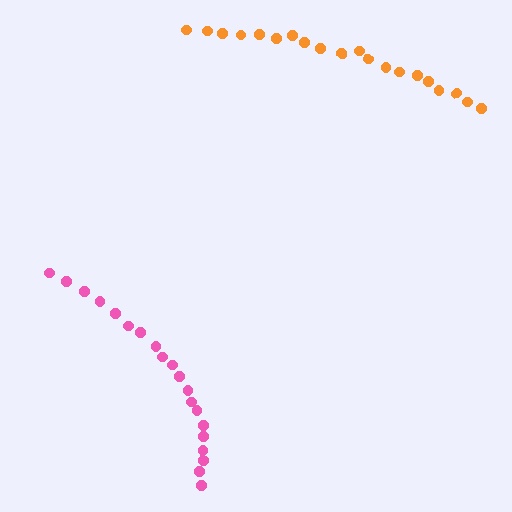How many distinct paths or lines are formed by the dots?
There are 2 distinct paths.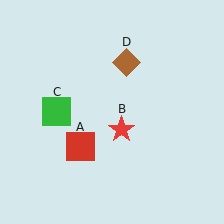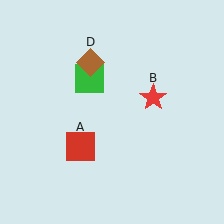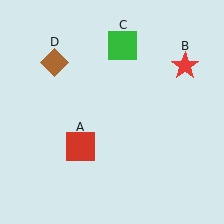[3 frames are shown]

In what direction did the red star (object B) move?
The red star (object B) moved up and to the right.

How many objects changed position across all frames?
3 objects changed position: red star (object B), green square (object C), brown diamond (object D).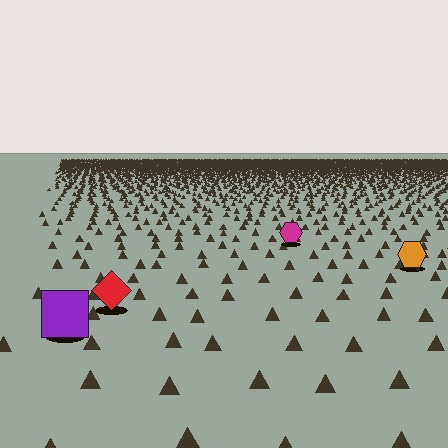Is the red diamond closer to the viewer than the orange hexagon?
Yes. The red diamond is closer — you can tell from the texture gradient: the ground texture is coarser near it.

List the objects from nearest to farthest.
From nearest to farthest: the purple square, the red diamond, the orange hexagon, the magenta hexagon.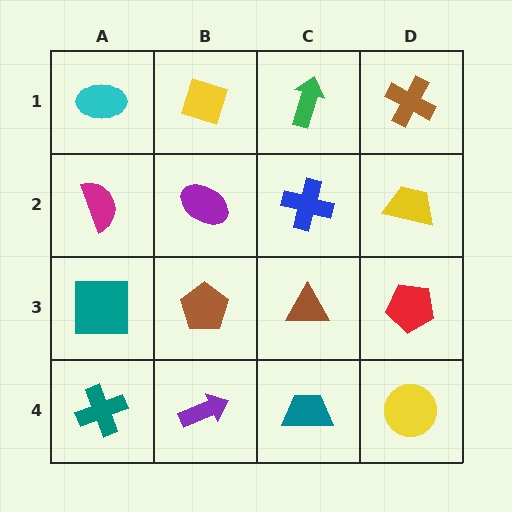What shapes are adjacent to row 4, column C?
A brown triangle (row 3, column C), a purple arrow (row 4, column B), a yellow circle (row 4, column D).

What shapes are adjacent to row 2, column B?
A yellow diamond (row 1, column B), a brown pentagon (row 3, column B), a magenta semicircle (row 2, column A), a blue cross (row 2, column C).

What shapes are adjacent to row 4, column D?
A red pentagon (row 3, column D), a teal trapezoid (row 4, column C).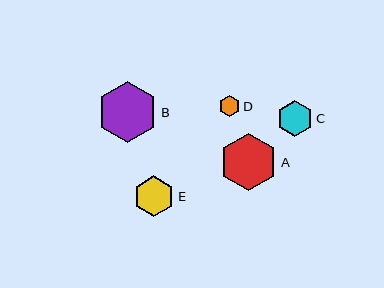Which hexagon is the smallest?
Hexagon D is the smallest with a size of approximately 21 pixels.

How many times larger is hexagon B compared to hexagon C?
Hexagon B is approximately 1.7 times the size of hexagon C.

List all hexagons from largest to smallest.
From largest to smallest: B, A, E, C, D.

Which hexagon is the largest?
Hexagon B is the largest with a size of approximately 60 pixels.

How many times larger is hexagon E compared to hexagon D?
Hexagon E is approximately 1.9 times the size of hexagon D.